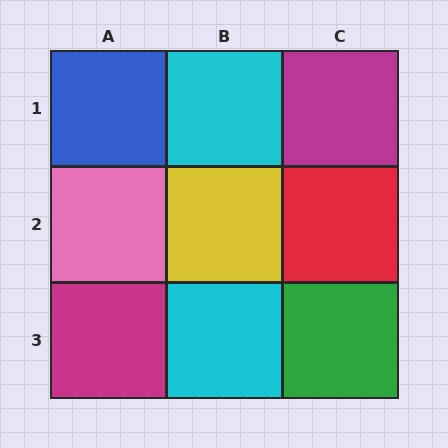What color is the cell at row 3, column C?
Green.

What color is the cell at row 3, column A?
Magenta.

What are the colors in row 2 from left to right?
Pink, yellow, red.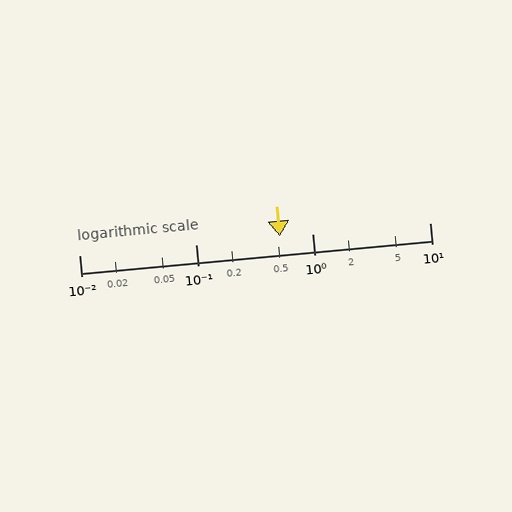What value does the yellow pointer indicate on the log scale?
The pointer indicates approximately 0.52.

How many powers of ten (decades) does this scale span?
The scale spans 3 decades, from 0.01 to 10.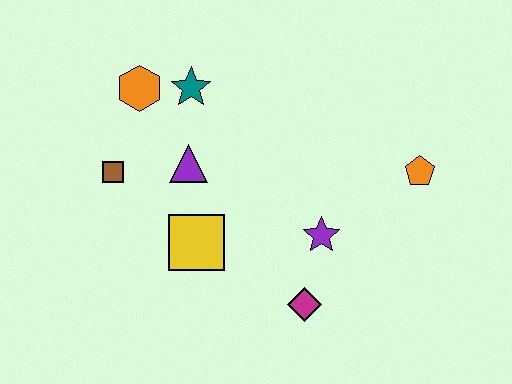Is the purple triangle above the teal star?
No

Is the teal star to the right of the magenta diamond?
No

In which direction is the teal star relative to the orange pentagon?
The teal star is to the left of the orange pentagon.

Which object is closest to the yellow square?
The purple triangle is closest to the yellow square.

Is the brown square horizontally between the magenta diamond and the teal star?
No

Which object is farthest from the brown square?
The orange pentagon is farthest from the brown square.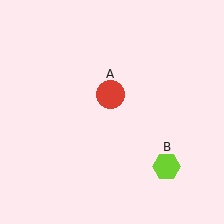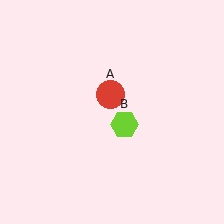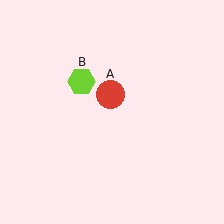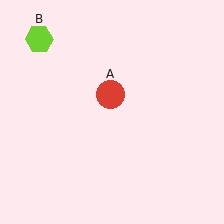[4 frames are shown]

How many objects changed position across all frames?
1 object changed position: lime hexagon (object B).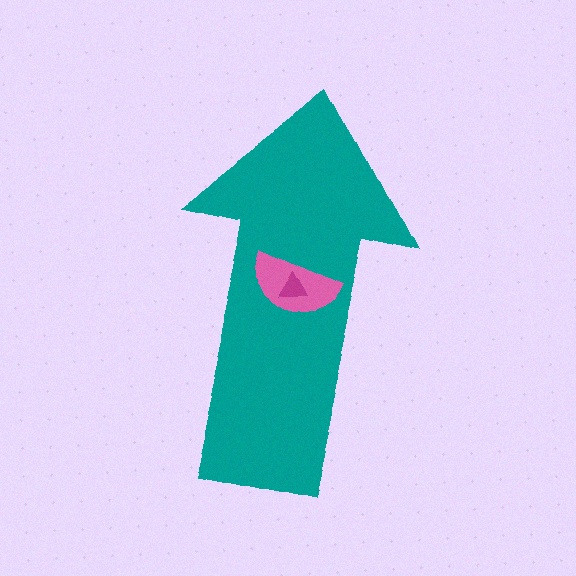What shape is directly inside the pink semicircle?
The magenta triangle.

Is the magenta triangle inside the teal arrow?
Yes.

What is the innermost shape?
The magenta triangle.